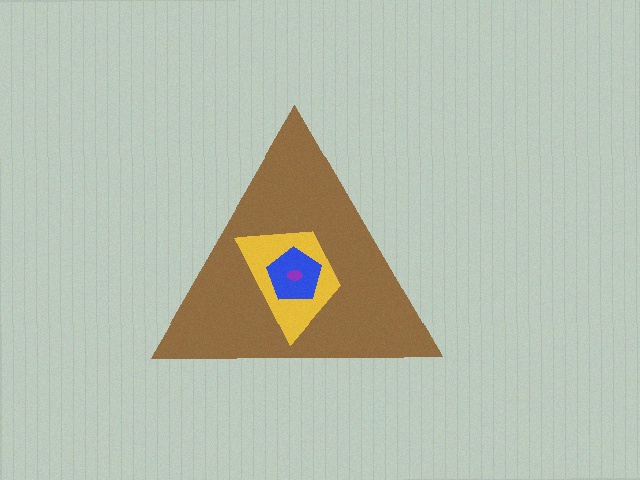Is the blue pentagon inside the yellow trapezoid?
Yes.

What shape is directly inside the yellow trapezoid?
The blue pentagon.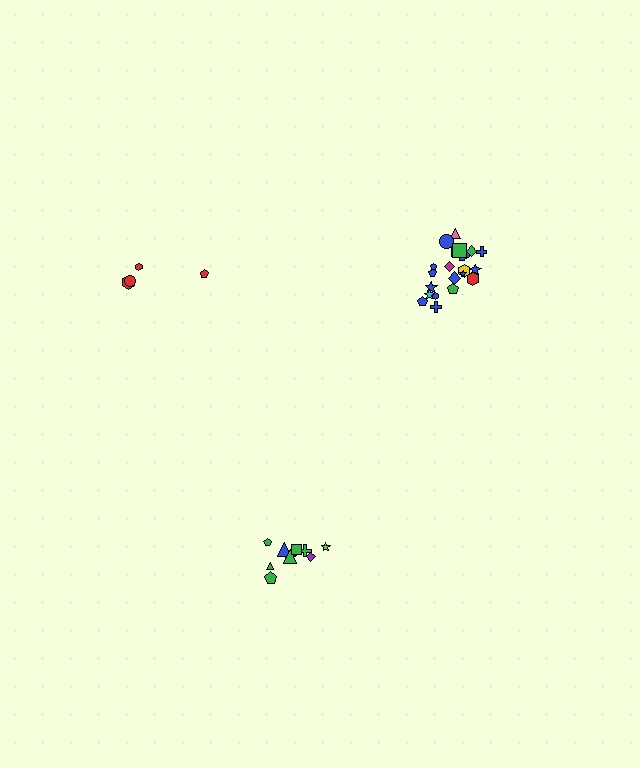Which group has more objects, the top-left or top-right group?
The top-right group.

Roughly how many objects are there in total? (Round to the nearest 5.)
Roughly 35 objects in total.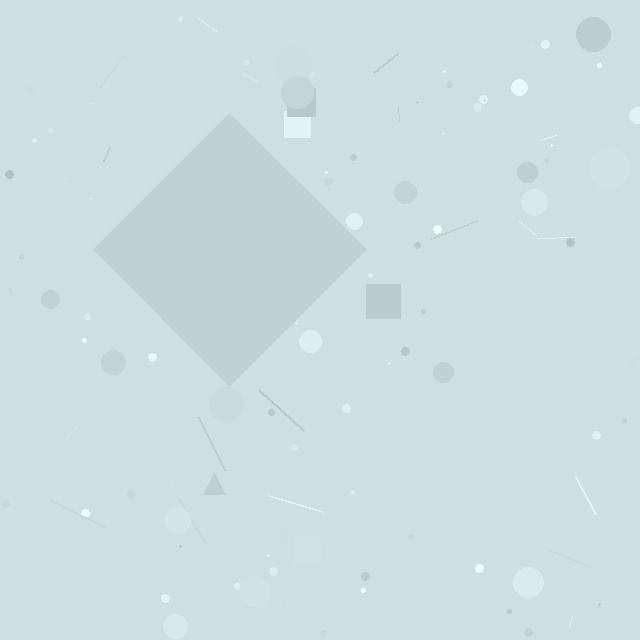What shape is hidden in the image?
A diamond is hidden in the image.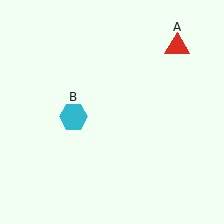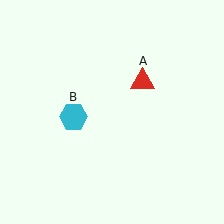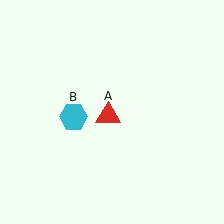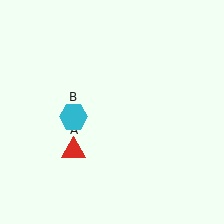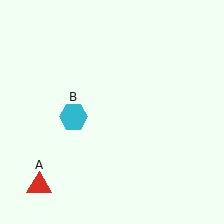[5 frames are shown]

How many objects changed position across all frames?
1 object changed position: red triangle (object A).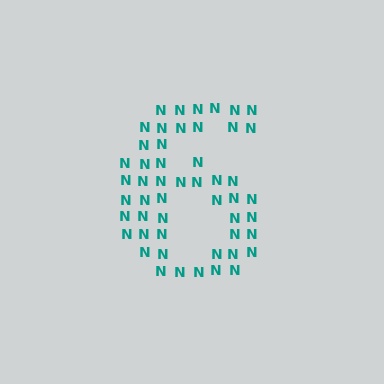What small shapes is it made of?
It is made of small letter N's.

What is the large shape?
The large shape is the digit 6.